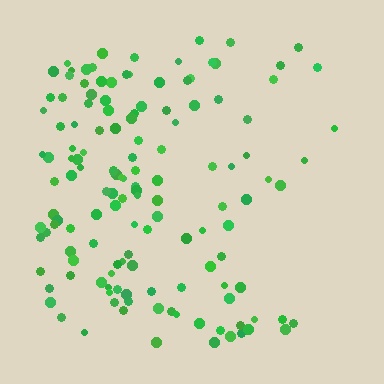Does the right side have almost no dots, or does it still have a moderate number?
Still a moderate number, just noticeably fewer than the left.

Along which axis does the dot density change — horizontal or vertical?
Horizontal.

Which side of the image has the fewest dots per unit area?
The right.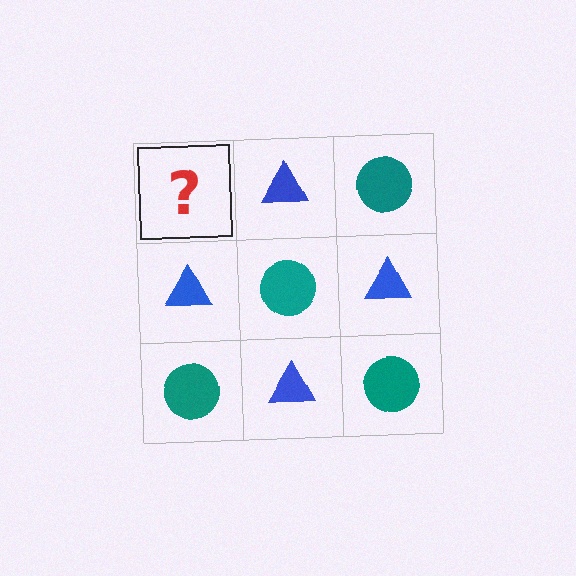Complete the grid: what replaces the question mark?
The question mark should be replaced with a teal circle.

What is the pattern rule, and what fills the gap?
The rule is that it alternates teal circle and blue triangle in a checkerboard pattern. The gap should be filled with a teal circle.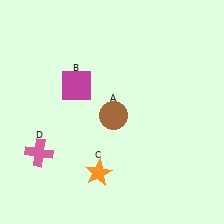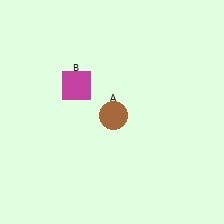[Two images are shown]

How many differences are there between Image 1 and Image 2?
There are 2 differences between the two images.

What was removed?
The pink cross (D), the orange star (C) were removed in Image 2.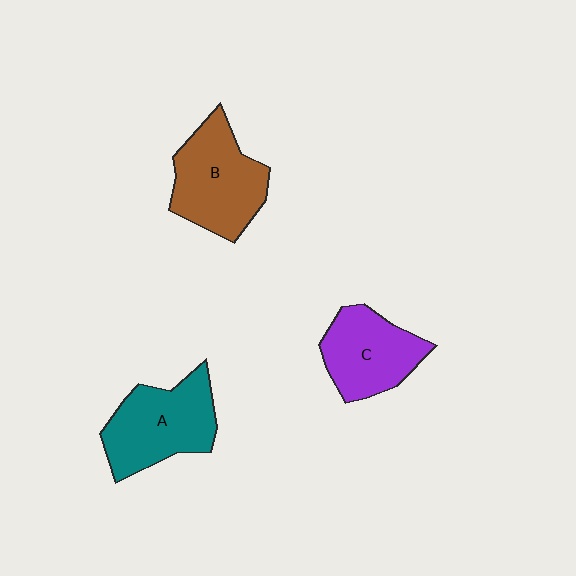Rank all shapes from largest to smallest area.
From largest to smallest: B (brown), A (teal), C (purple).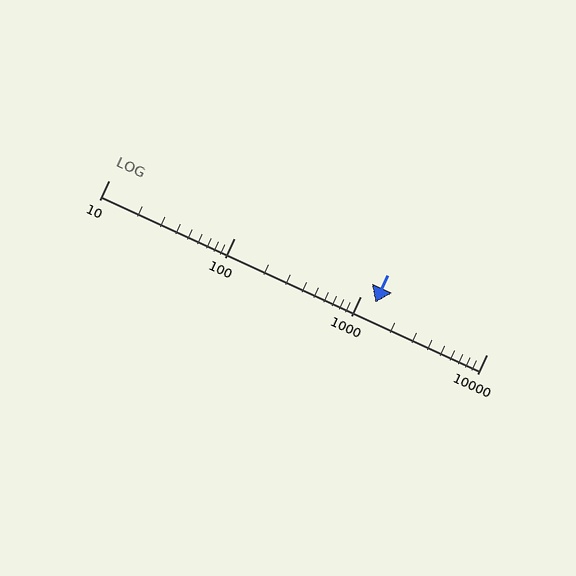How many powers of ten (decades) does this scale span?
The scale spans 3 decades, from 10 to 10000.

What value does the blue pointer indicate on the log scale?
The pointer indicates approximately 1300.